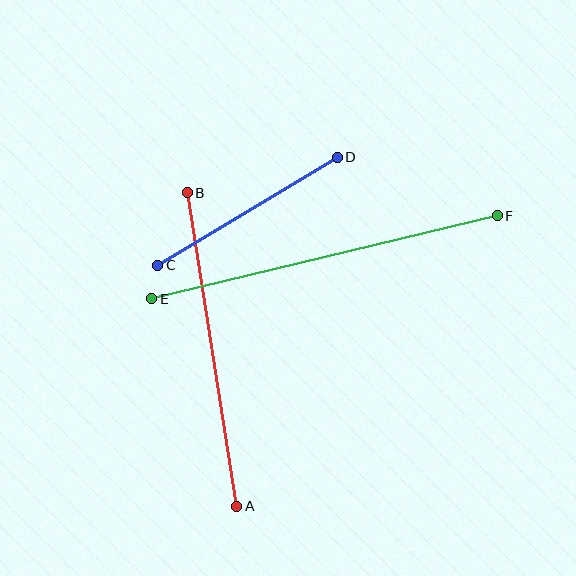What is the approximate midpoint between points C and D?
The midpoint is at approximately (248, 211) pixels.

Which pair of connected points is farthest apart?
Points E and F are farthest apart.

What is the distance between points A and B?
The distance is approximately 317 pixels.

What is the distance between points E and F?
The distance is approximately 355 pixels.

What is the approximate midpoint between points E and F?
The midpoint is at approximately (325, 257) pixels.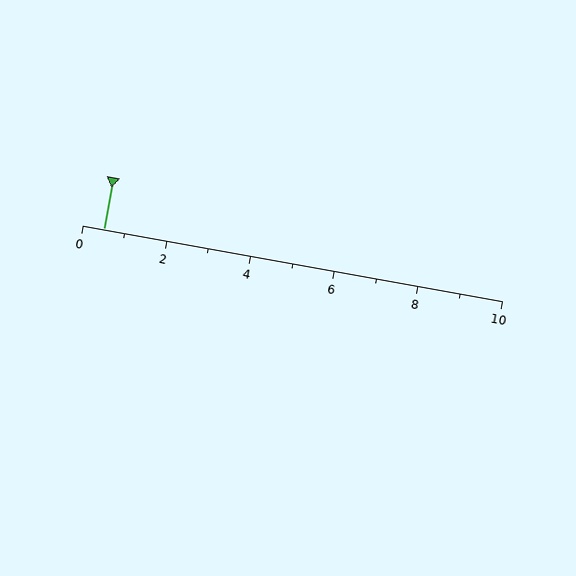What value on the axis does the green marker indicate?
The marker indicates approximately 0.5.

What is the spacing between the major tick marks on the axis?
The major ticks are spaced 2 apart.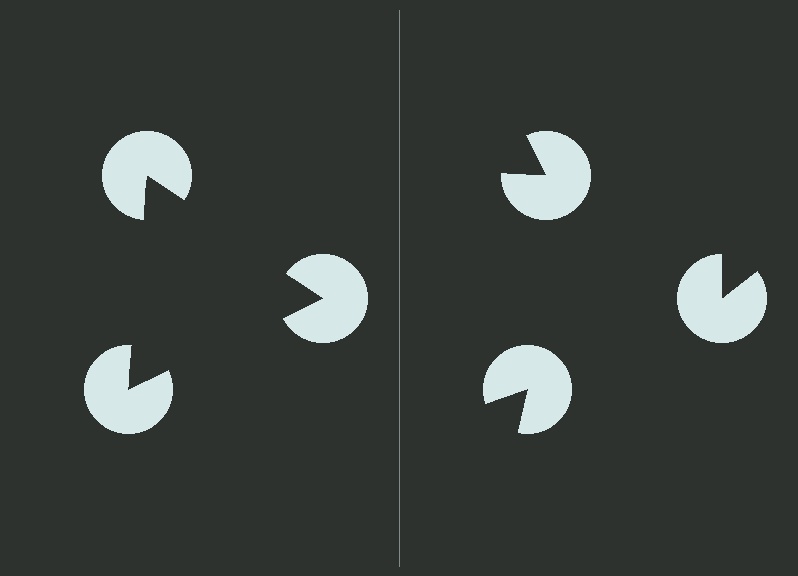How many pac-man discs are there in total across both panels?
6 — 3 on each side.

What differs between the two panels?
The pac-man discs are positioned identically on both sides; only the wedge orientations differ. On the left they align to a triangle; on the right they are misaligned.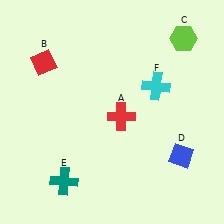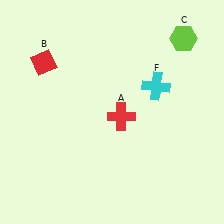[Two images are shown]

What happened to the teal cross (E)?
The teal cross (E) was removed in Image 2. It was in the bottom-left area of Image 1.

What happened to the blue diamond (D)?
The blue diamond (D) was removed in Image 2. It was in the bottom-right area of Image 1.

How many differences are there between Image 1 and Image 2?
There are 2 differences between the two images.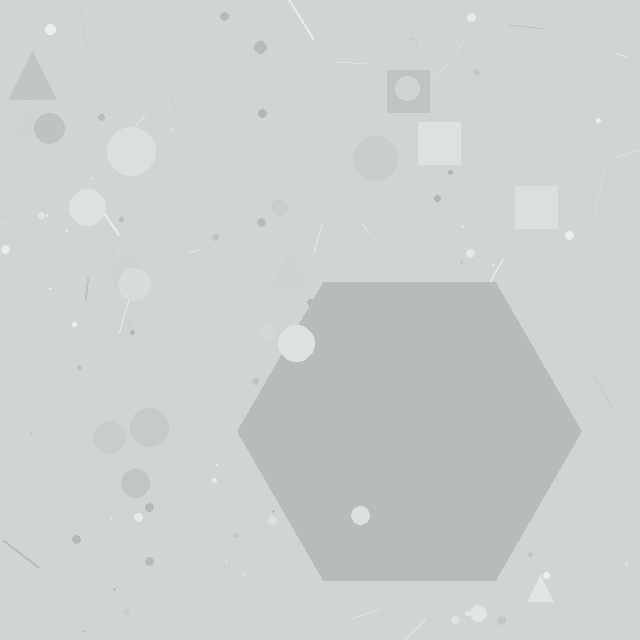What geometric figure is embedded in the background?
A hexagon is embedded in the background.